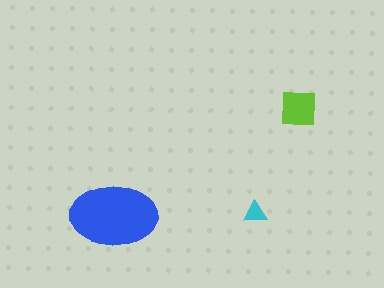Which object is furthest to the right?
The lime square is rightmost.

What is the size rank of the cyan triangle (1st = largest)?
3rd.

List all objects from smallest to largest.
The cyan triangle, the lime square, the blue ellipse.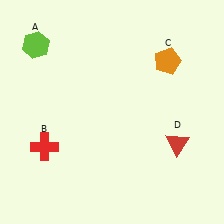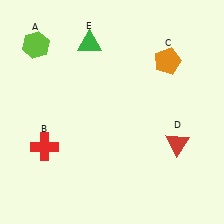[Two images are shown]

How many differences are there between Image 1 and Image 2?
There is 1 difference between the two images.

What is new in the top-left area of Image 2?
A green triangle (E) was added in the top-left area of Image 2.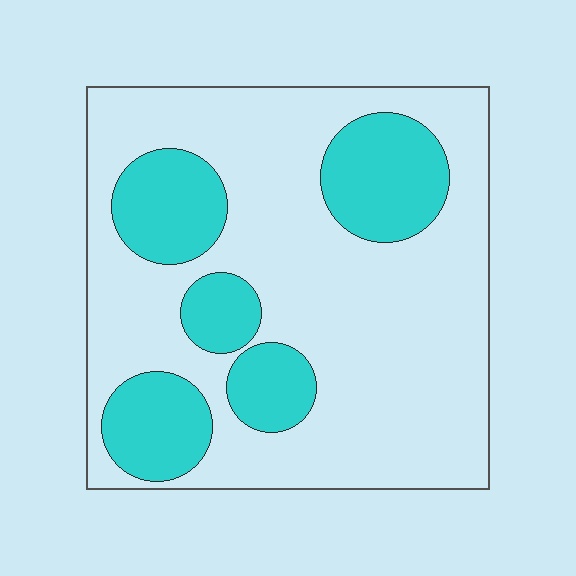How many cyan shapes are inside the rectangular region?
5.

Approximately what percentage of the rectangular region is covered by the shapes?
Approximately 30%.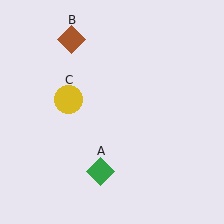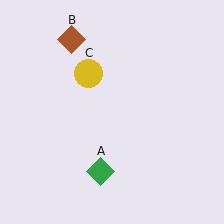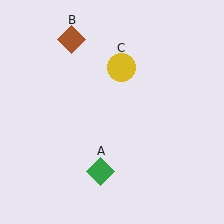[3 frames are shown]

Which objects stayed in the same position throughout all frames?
Green diamond (object A) and brown diamond (object B) remained stationary.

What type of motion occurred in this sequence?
The yellow circle (object C) rotated clockwise around the center of the scene.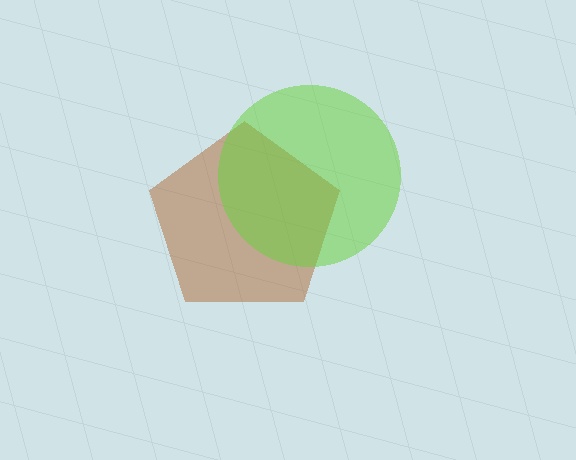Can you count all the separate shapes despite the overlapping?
Yes, there are 2 separate shapes.